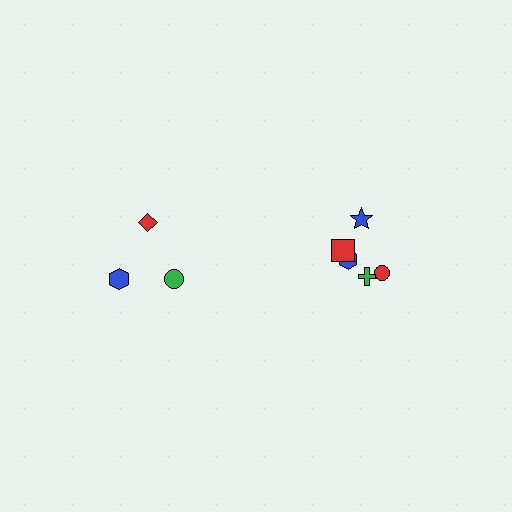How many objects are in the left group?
There are 3 objects.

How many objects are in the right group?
There are 5 objects.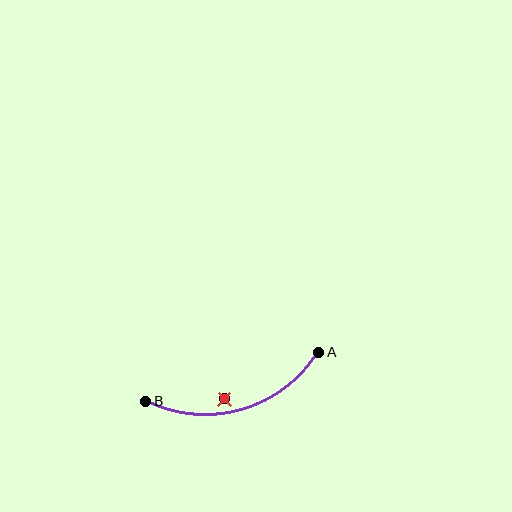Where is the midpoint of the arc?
The arc midpoint is the point on the curve farthest from the straight line joining A and B. It sits below that line.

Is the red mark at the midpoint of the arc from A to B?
No — the red mark does not lie on the arc at all. It sits slightly inside the curve.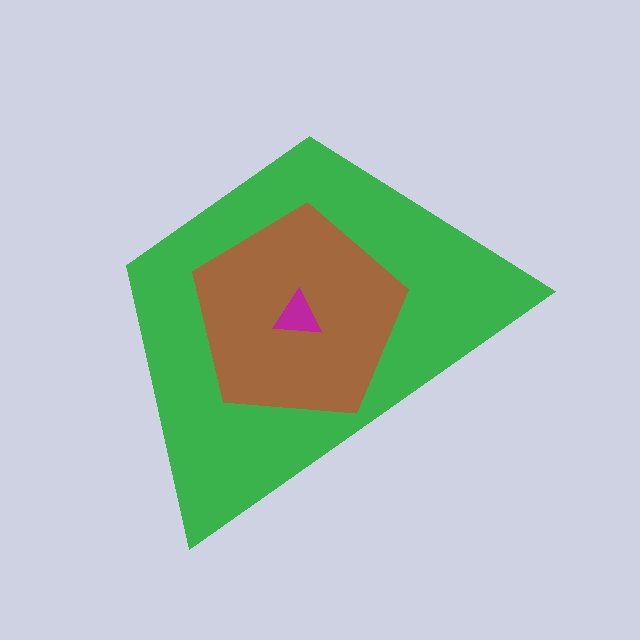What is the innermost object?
The magenta triangle.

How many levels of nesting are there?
3.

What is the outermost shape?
The green trapezoid.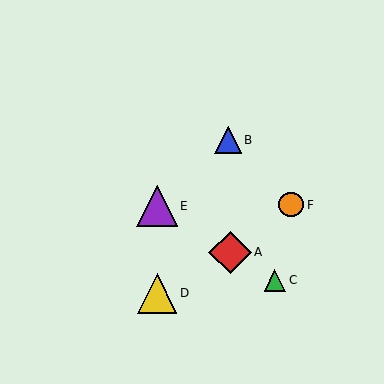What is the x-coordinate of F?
Object F is at x≈291.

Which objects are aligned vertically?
Objects D, E are aligned vertically.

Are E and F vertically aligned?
No, E is at x≈157 and F is at x≈291.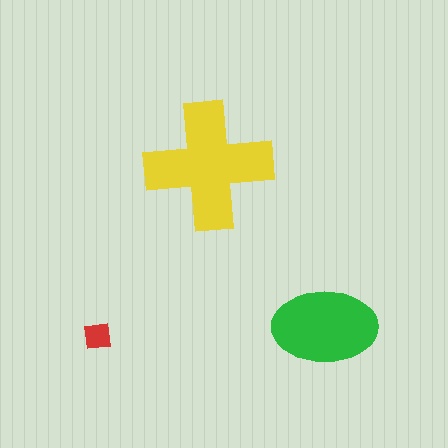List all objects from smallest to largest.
The red square, the green ellipse, the yellow cross.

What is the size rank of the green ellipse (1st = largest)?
2nd.